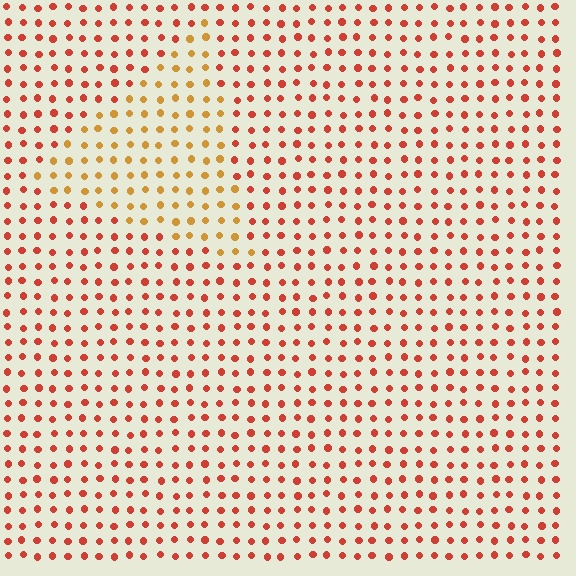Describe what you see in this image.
The image is filled with small red elements in a uniform arrangement. A triangle-shaped region is visible where the elements are tinted to a slightly different hue, forming a subtle color boundary.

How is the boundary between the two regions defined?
The boundary is defined purely by a slight shift in hue (about 34 degrees). Spacing, size, and orientation are identical on both sides.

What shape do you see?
I see a triangle.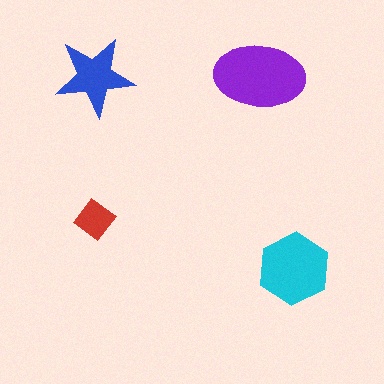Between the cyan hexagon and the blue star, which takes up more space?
The cyan hexagon.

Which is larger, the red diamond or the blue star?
The blue star.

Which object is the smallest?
The red diamond.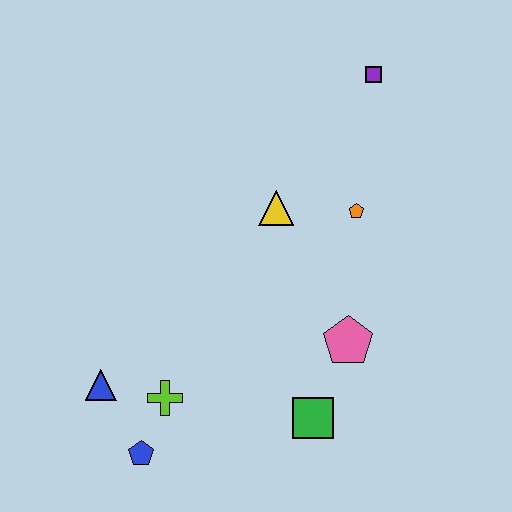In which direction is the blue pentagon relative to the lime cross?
The blue pentagon is below the lime cross.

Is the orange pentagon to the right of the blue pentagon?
Yes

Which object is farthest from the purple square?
The blue pentagon is farthest from the purple square.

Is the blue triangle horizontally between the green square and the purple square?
No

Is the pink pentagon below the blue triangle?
No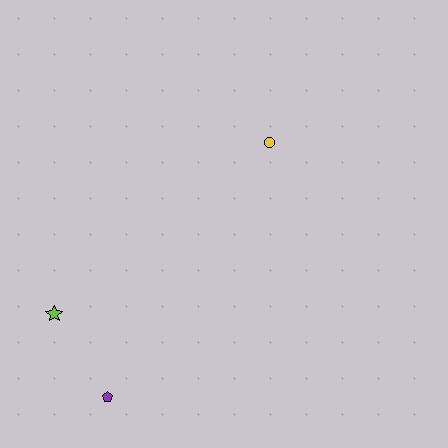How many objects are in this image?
There are 3 objects.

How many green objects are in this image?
There are no green objects.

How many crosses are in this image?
There are no crosses.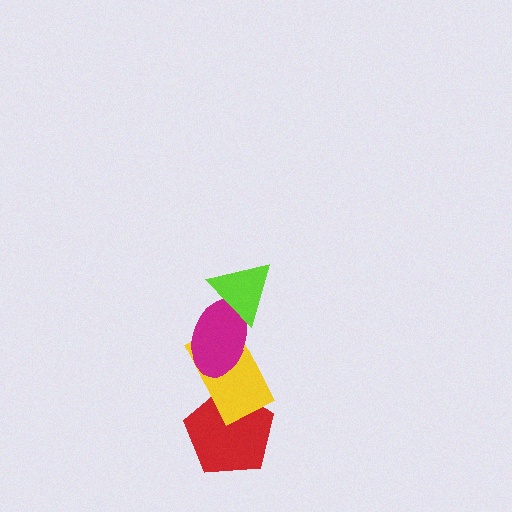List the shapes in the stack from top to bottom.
From top to bottom: the lime triangle, the magenta ellipse, the yellow rectangle, the red pentagon.